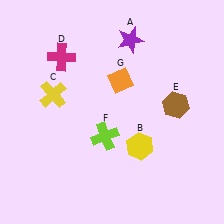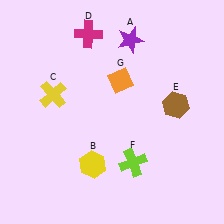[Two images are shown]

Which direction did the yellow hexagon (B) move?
The yellow hexagon (B) moved left.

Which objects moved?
The objects that moved are: the yellow hexagon (B), the magenta cross (D), the lime cross (F).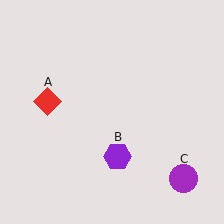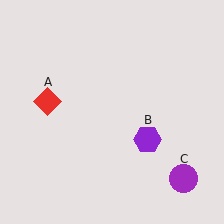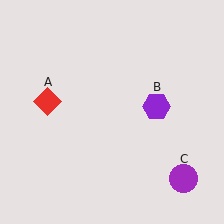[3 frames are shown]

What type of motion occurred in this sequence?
The purple hexagon (object B) rotated counterclockwise around the center of the scene.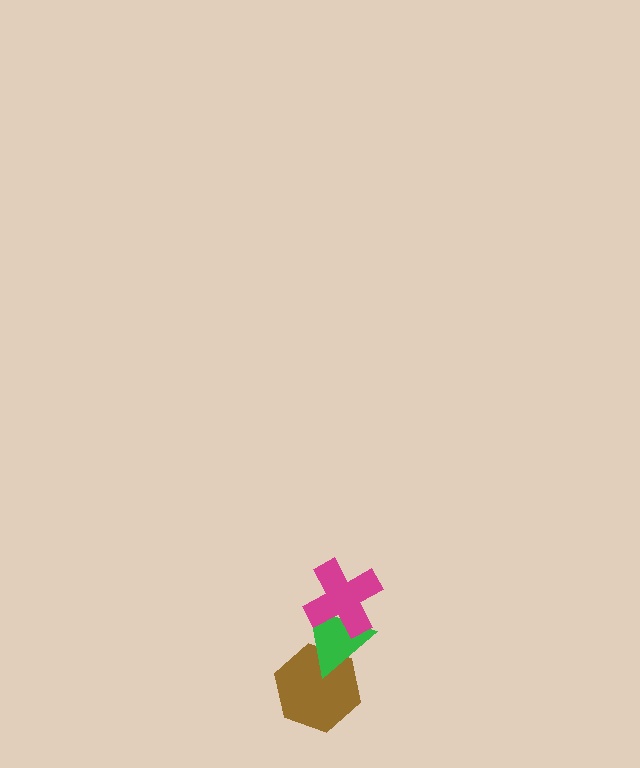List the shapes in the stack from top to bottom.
From top to bottom: the magenta cross, the green triangle, the brown hexagon.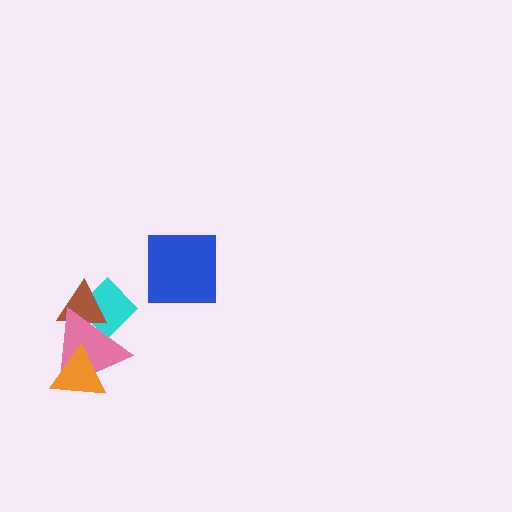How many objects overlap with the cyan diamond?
2 objects overlap with the cyan diamond.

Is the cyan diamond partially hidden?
Yes, it is partially covered by another shape.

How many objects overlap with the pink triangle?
3 objects overlap with the pink triangle.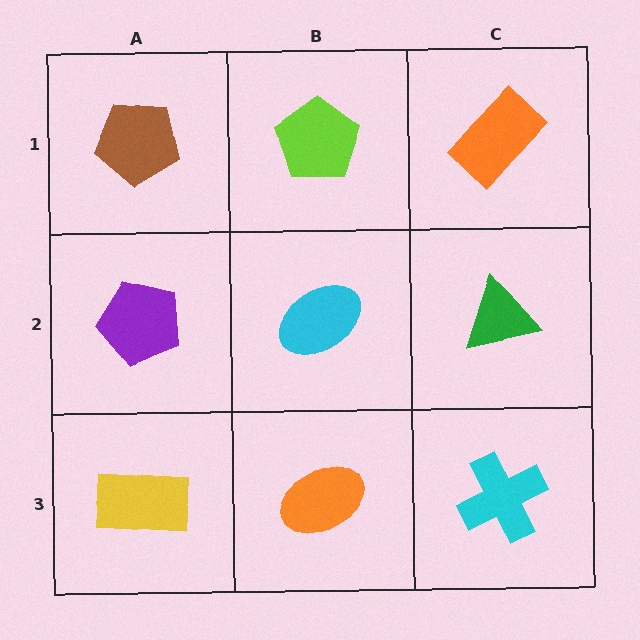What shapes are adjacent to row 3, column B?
A cyan ellipse (row 2, column B), a yellow rectangle (row 3, column A), a cyan cross (row 3, column C).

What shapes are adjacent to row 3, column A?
A purple pentagon (row 2, column A), an orange ellipse (row 3, column B).